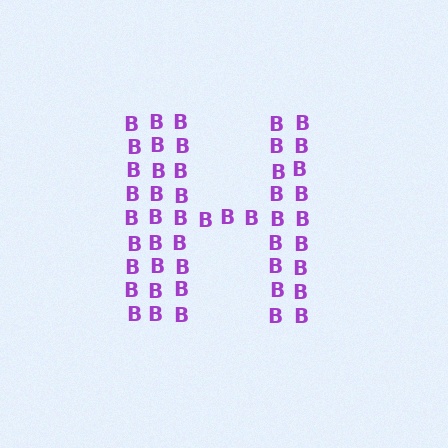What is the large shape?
The large shape is the letter H.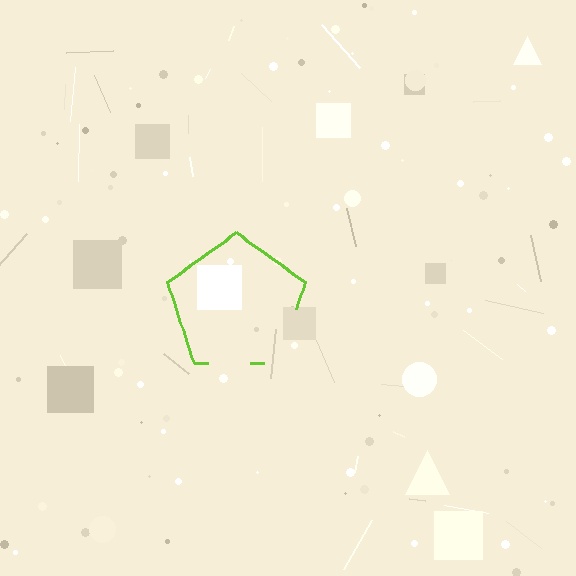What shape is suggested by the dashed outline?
The dashed outline suggests a pentagon.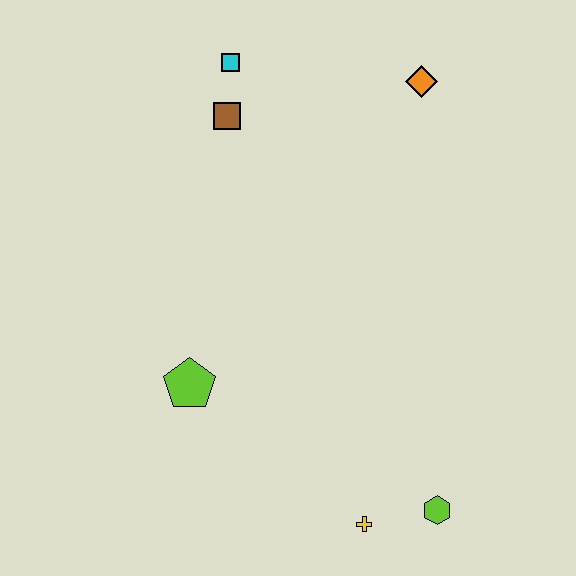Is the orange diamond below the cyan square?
Yes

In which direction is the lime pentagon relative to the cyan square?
The lime pentagon is below the cyan square.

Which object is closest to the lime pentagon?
The yellow cross is closest to the lime pentagon.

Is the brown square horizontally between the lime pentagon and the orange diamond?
Yes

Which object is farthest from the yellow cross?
The cyan square is farthest from the yellow cross.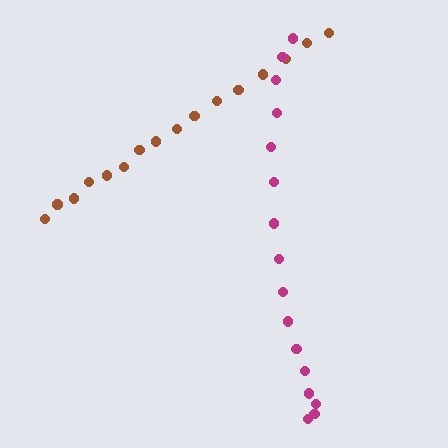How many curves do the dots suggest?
There are 2 distinct paths.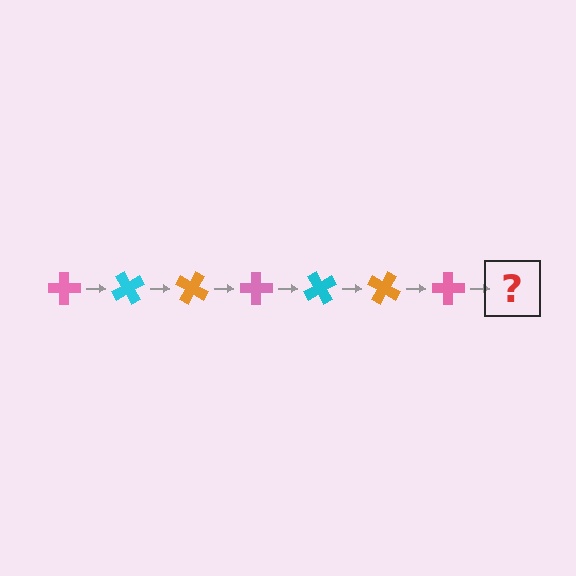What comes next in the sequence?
The next element should be a cyan cross, rotated 420 degrees from the start.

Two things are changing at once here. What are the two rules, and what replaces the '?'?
The two rules are that it rotates 60 degrees each step and the color cycles through pink, cyan, and orange. The '?' should be a cyan cross, rotated 420 degrees from the start.